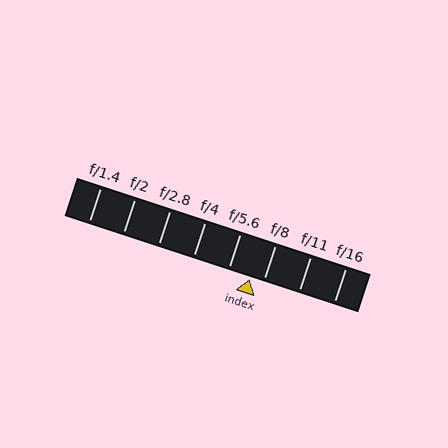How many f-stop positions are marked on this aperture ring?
There are 8 f-stop positions marked.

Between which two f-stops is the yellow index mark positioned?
The index mark is between f/5.6 and f/8.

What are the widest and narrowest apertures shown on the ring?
The widest aperture shown is f/1.4 and the narrowest is f/16.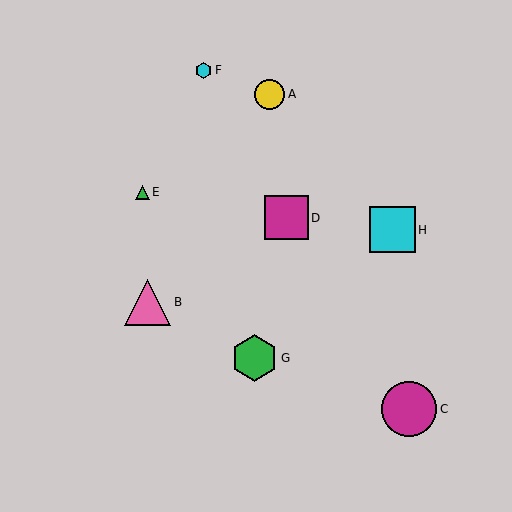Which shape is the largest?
The magenta circle (labeled C) is the largest.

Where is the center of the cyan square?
The center of the cyan square is at (392, 230).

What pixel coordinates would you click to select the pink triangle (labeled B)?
Click at (148, 302) to select the pink triangle B.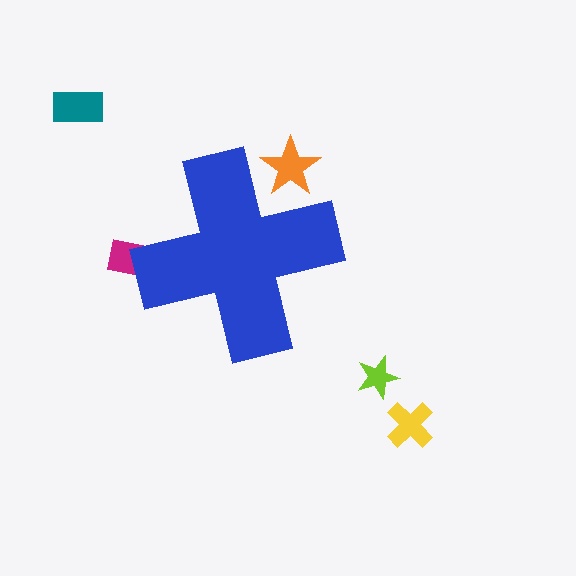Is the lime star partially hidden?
No, the lime star is fully visible.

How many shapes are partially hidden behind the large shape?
2 shapes are partially hidden.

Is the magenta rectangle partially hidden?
Yes, the magenta rectangle is partially hidden behind the blue cross.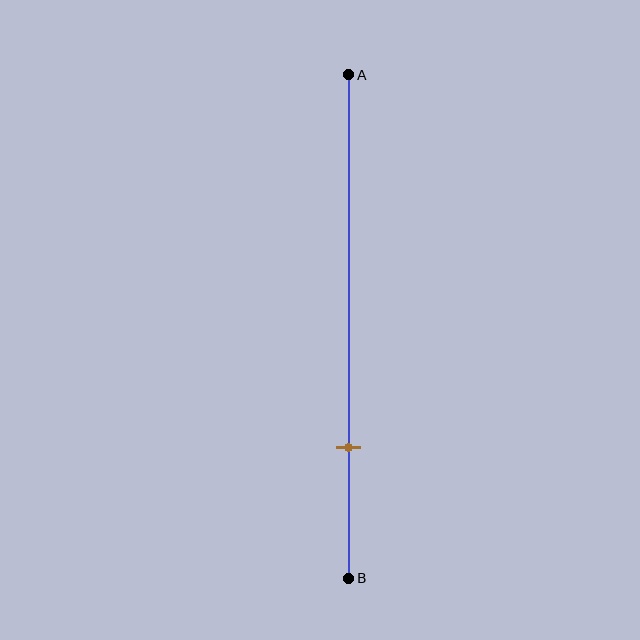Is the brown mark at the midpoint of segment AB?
No, the mark is at about 75% from A, not at the 50% midpoint.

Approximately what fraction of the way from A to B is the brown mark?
The brown mark is approximately 75% of the way from A to B.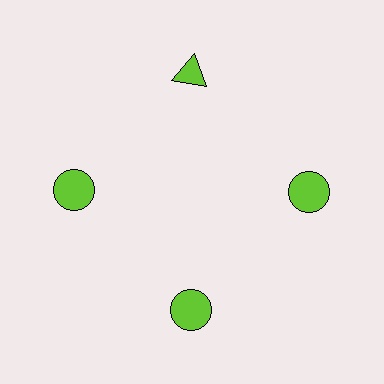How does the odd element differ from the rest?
It has a different shape: triangle instead of circle.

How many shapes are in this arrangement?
There are 4 shapes arranged in a ring pattern.